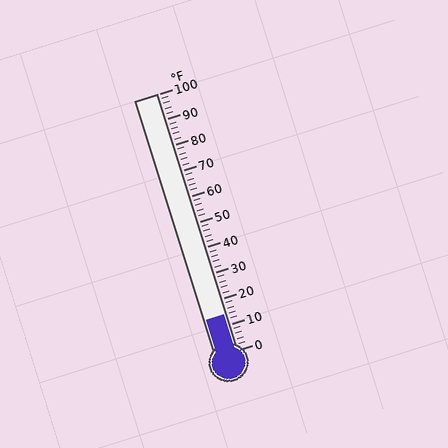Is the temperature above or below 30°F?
The temperature is below 30°F.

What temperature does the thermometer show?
The thermometer shows approximately 14°F.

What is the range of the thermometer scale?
The thermometer scale ranges from 0°F to 100°F.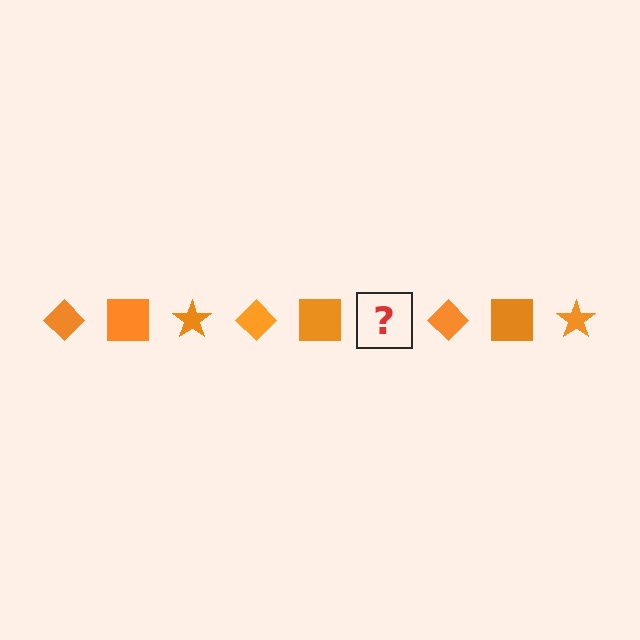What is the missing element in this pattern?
The missing element is an orange star.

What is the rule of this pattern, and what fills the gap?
The rule is that the pattern cycles through diamond, square, star shapes in orange. The gap should be filled with an orange star.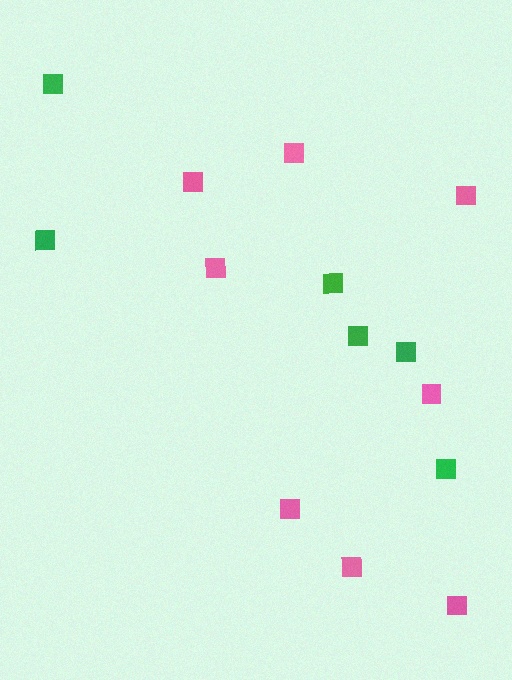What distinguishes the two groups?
There are 2 groups: one group of green squares (6) and one group of pink squares (8).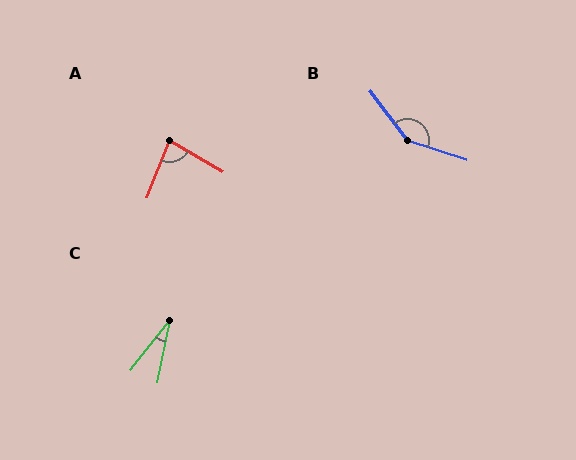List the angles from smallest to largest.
C (27°), A (81°), B (146°).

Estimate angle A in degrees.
Approximately 81 degrees.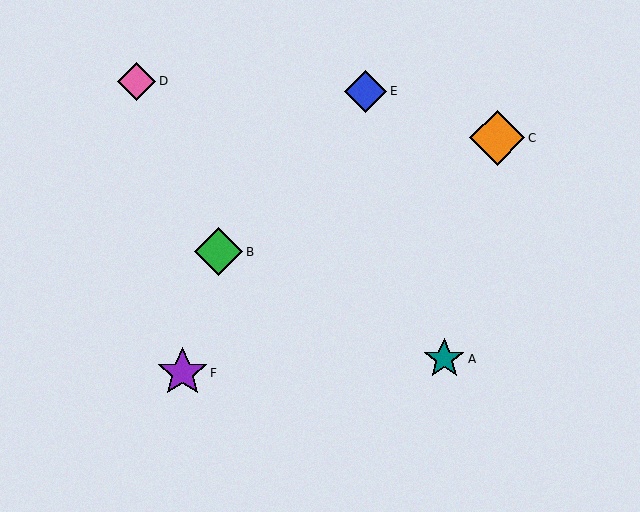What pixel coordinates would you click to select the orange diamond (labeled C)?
Click at (497, 138) to select the orange diamond C.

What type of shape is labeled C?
Shape C is an orange diamond.